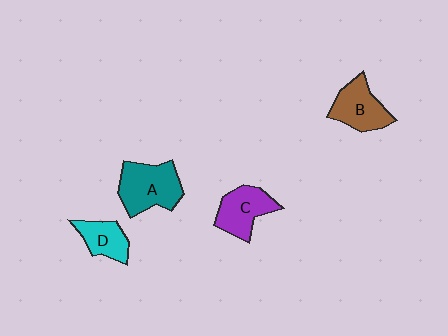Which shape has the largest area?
Shape A (teal).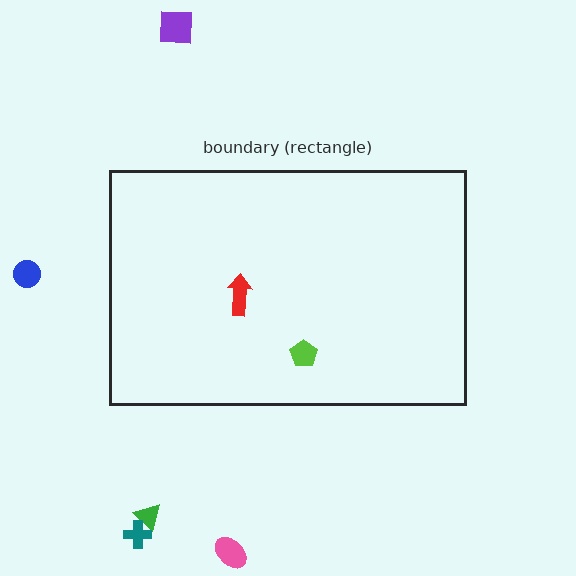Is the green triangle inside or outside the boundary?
Outside.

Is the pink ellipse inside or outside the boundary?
Outside.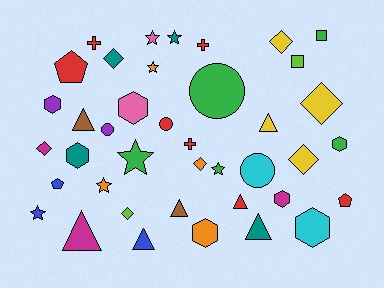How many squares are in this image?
There are 2 squares.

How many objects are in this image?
There are 40 objects.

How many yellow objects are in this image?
There are 4 yellow objects.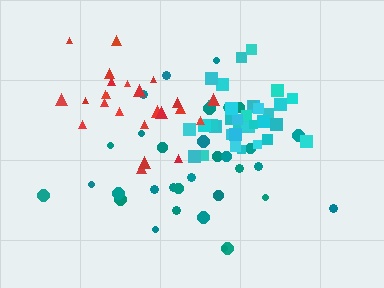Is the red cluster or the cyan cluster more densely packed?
Cyan.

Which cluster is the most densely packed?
Cyan.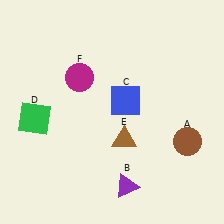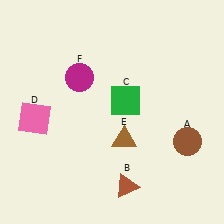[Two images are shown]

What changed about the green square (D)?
In Image 1, D is green. In Image 2, it changed to pink.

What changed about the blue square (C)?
In Image 1, C is blue. In Image 2, it changed to green.